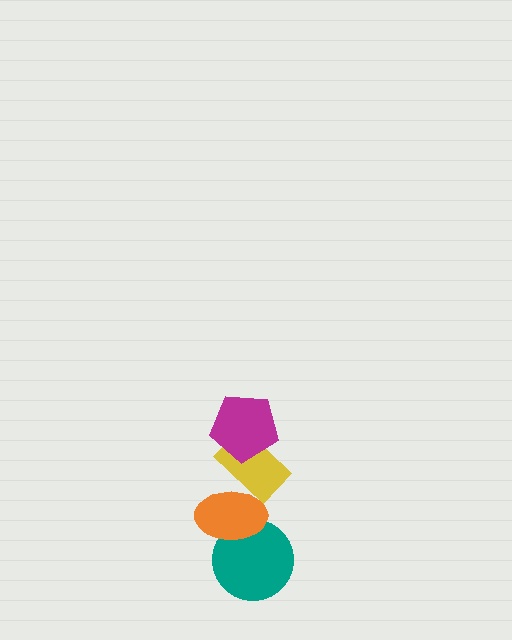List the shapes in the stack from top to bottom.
From top to bottom: the magenta pentagon, the yellow rectangle, the orange ellipse, the teal circle.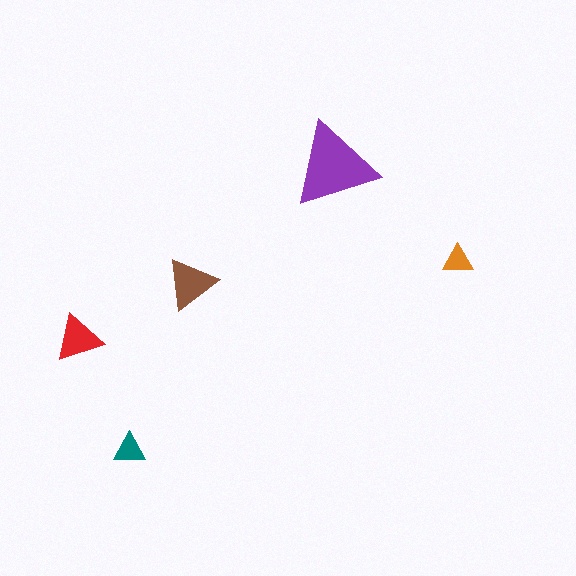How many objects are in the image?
There are 5 objects in the image.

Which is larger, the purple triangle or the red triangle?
The purple one.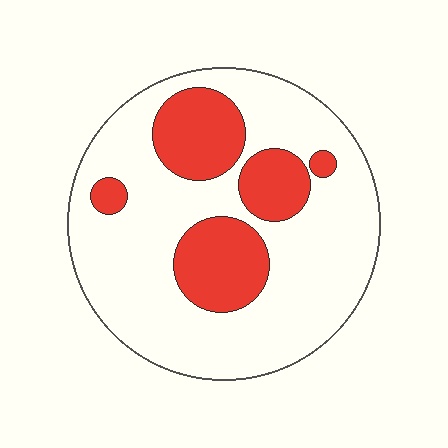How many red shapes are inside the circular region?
5.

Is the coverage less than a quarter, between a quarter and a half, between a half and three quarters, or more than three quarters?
Between a quarter and a half.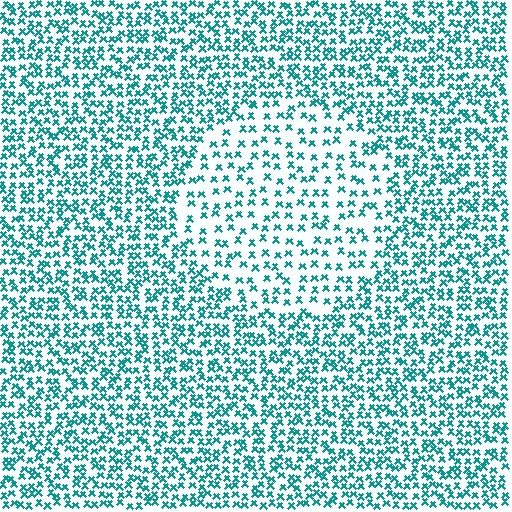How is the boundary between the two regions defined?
The boundary is defined by a change in element density (approximately 1.9x ratio). All elements are the same color, size, and shape.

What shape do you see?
I see a circle.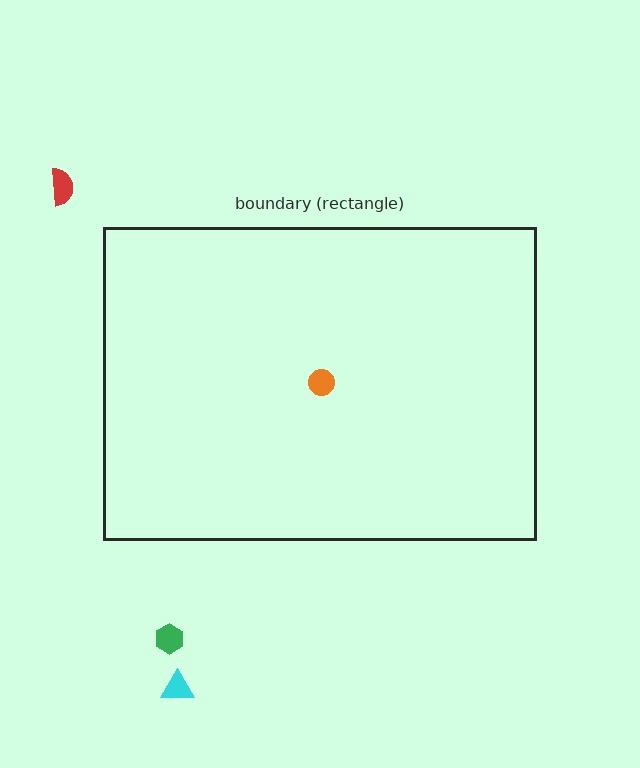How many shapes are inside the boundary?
1 inside, 3 outside.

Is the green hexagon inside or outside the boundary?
Outside.